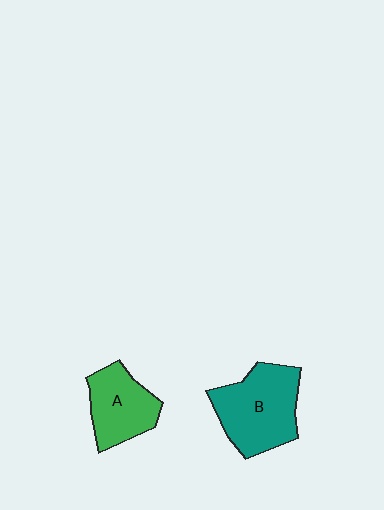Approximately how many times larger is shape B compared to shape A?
Approximately 1.4 times.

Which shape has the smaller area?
Shape A (green).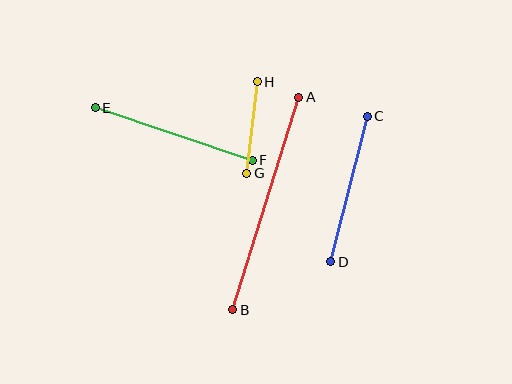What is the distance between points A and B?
The distance is approximately 222 pixels.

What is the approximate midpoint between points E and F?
The midpoint is at approximately (174, 134) pixels.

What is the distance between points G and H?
The distance is approximately 92 pixels.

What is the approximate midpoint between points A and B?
The midpoint is at approximately (266, 204) pixels.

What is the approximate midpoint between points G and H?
The midpoint is at approximately (252, 127) pixels.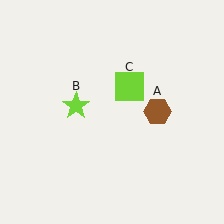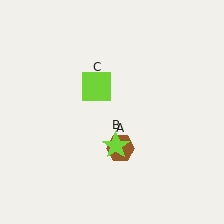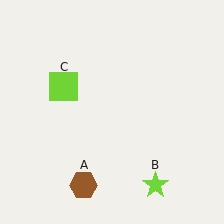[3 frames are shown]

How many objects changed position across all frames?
3 objects changed position: brown hexagon (object A), lime star (object B), lime square (object C).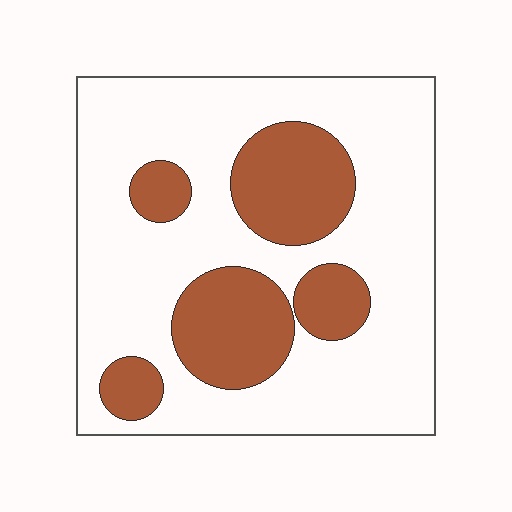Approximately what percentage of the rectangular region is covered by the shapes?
Approximately 25%.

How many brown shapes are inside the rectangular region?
5.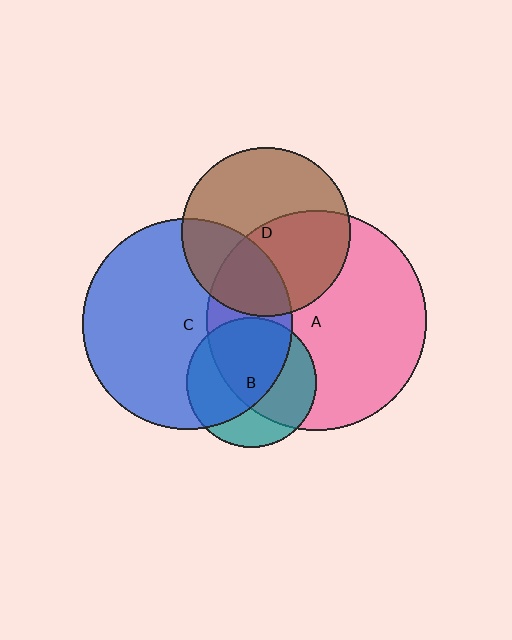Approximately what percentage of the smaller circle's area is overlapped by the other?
Approximately 65%.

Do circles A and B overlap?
Yes.